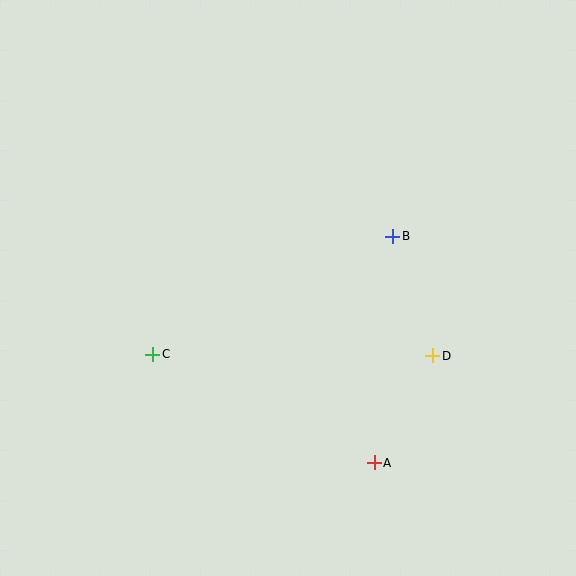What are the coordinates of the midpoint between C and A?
The midpoint between C and A is at (263, 408).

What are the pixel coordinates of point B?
Point B is at (393, 236).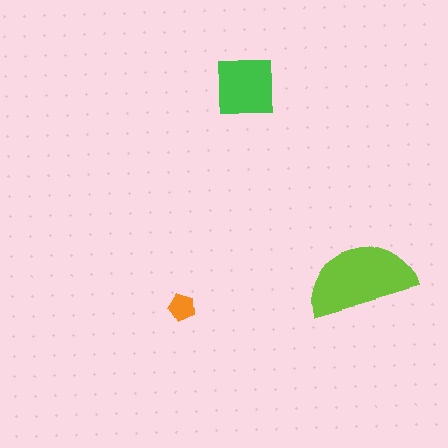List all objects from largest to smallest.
The lime semicircle, the green square, the orange pentagon.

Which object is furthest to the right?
The lime semicircle is rightmost.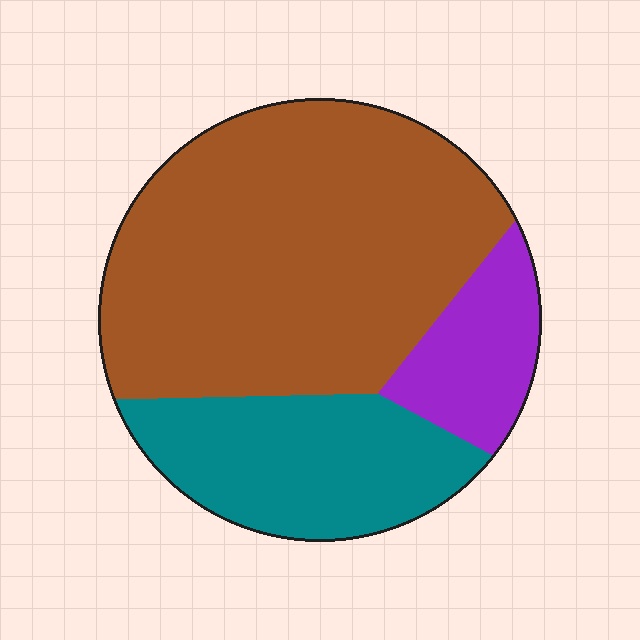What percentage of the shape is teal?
Teal takes up between a sixth and a third of the shape.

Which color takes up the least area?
Purple, at roughly 15%.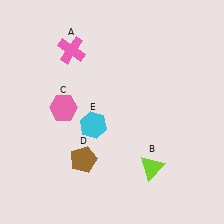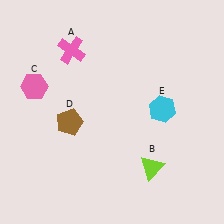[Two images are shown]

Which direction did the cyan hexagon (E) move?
The cyan hexagon (E) moved right.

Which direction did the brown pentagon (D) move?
The brown pentagon (D) moved up.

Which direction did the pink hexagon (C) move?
The pink hexagon (C) moved left.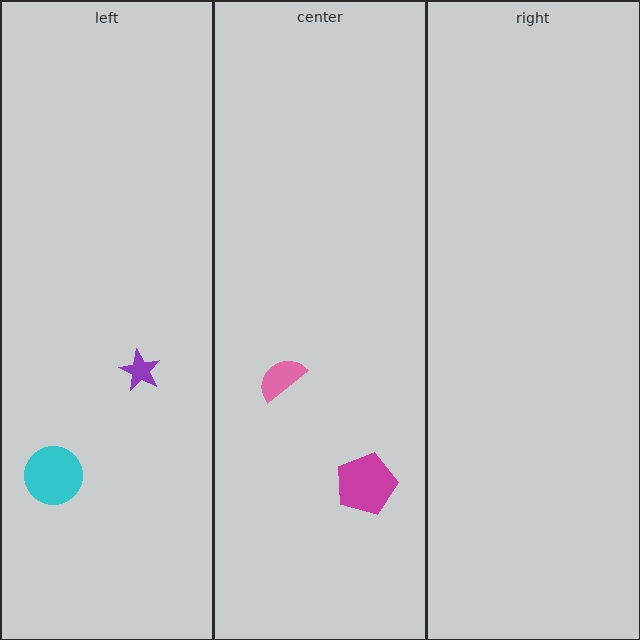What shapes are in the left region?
The purple star, the cyan circle.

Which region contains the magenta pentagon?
The center region.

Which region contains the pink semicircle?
The center region.